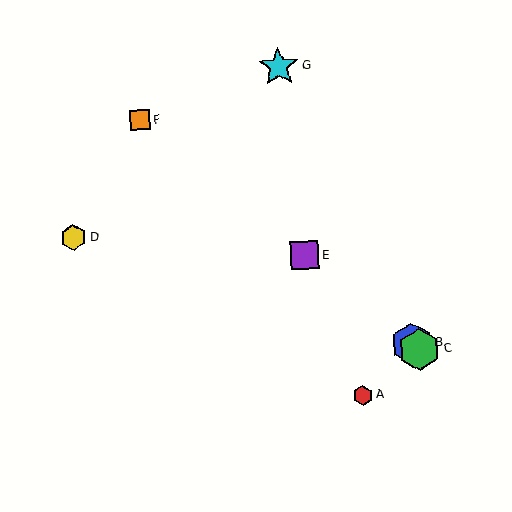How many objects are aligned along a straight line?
4 objects (B, C, E, F) are aligned along a straight line.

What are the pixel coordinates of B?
Object B is at (412, 344).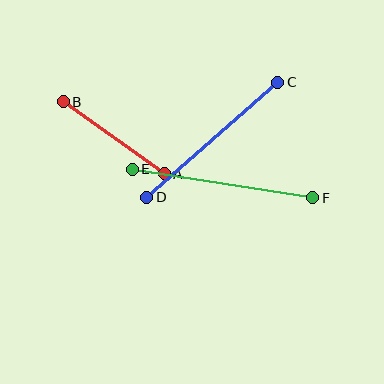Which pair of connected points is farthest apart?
Points E and F are farthest apart.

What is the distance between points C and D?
The distance is approximately 174 pixels.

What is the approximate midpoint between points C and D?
The midpoint is at approximately (212, 140) pixels.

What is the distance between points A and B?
The distance is approximately 124 pixels.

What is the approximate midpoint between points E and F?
The midpoint is at approximately (222, 183) pixels.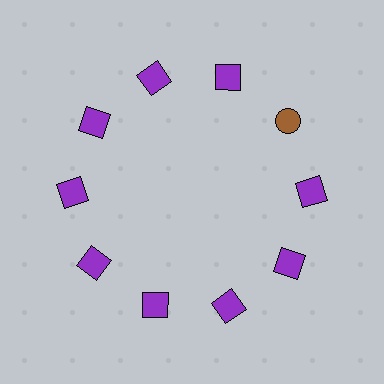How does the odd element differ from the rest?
It differs in both color (brown instead of purple) and shape (circle instead of square).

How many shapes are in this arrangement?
There are 10 shapes arranged in a ring pattern.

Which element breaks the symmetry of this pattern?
The brown circle at roughly the 2 o'clock position breaks the symmetry. All other shapes are purple squares.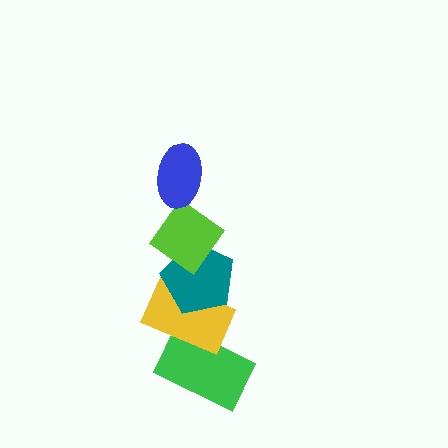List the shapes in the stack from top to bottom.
From top to bottom: the blue ellipse, the lime diamond, the teal pentagon, the yellow rectangle, the green rectangle.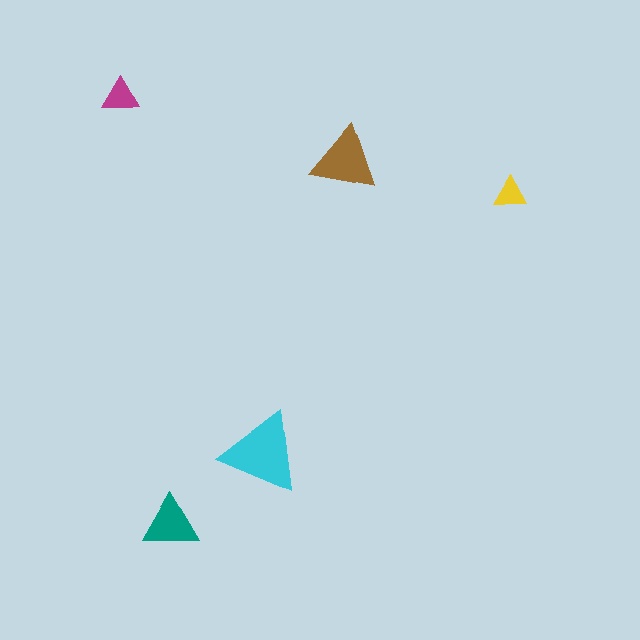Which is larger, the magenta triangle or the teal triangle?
The teal one.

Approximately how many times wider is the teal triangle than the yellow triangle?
About 1.5 times wider.